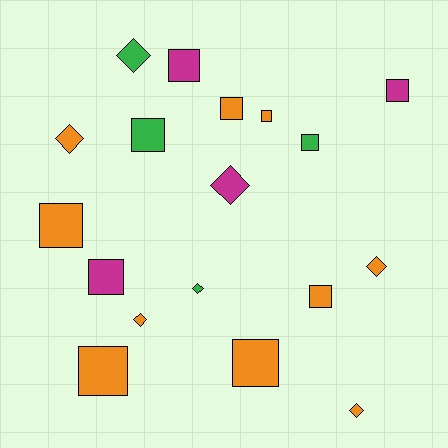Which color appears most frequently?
Orange, with 10 objects.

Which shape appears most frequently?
Square, with 11 objects.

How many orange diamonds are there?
There are 4 orange diamonds.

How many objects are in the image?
There are 18 objects.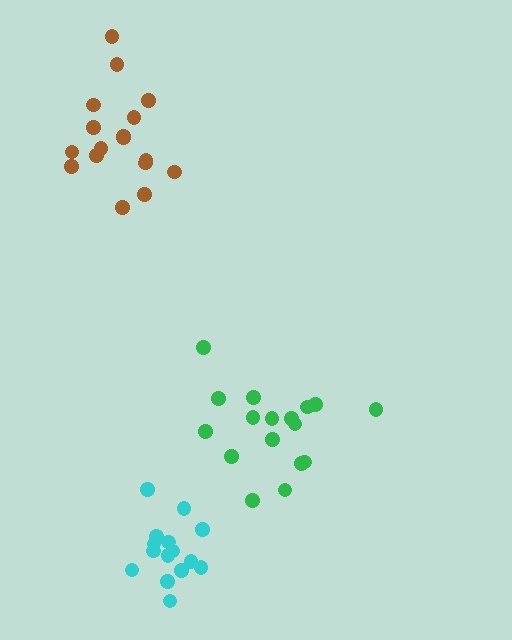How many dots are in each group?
Group 1: 17 dots, Group 2: 17 dots, Group 3: 15 dots (49 total).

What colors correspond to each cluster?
The clusters are colored: brown, green, cyan.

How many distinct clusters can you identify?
There are 3 distinct clusters.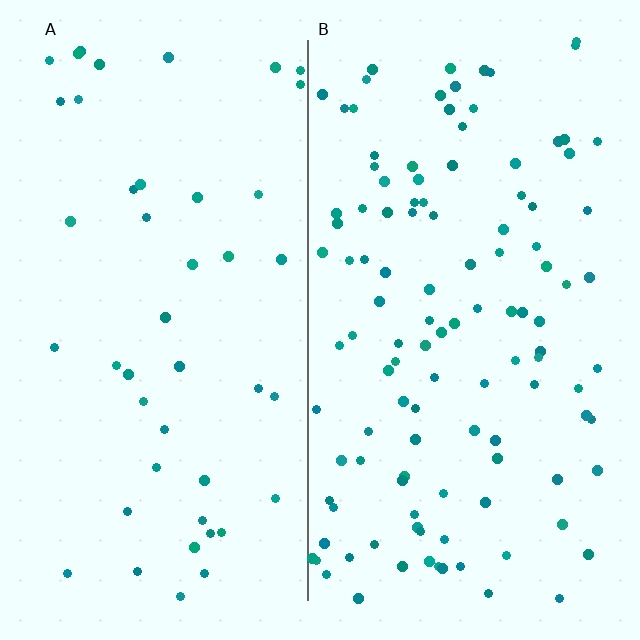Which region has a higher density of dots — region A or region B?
B (the right).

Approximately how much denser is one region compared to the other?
Approximately 2.6× — region B over region A.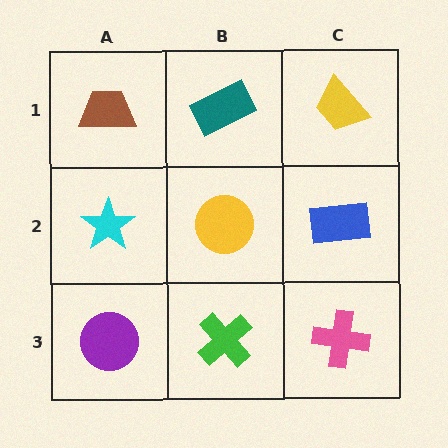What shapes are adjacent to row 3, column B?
A yellow circle (row 2, column B), a purple circle (row 3, column A), a pink cross (row 3, column C).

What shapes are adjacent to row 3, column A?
A cyan star (row 2, column A), a green cross (row 3, column B).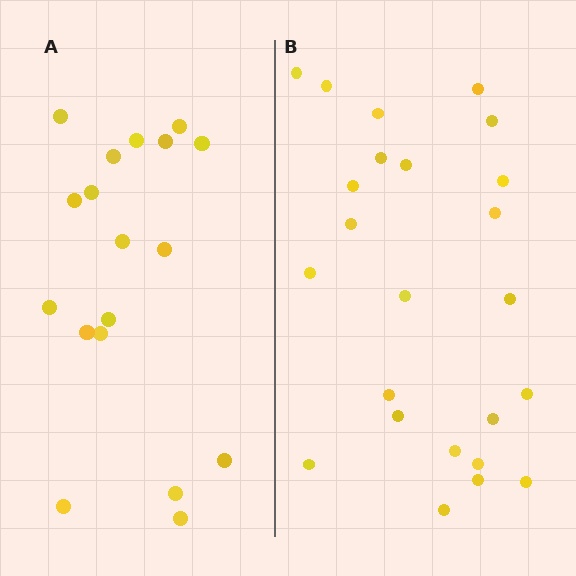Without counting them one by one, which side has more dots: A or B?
Region B (the right region) has more dots.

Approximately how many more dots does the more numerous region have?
Region B has about 6 more dots than region A.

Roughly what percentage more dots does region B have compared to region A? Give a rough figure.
About 35% more.